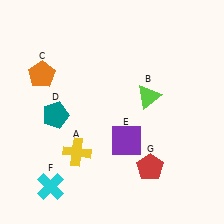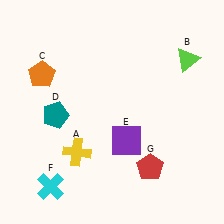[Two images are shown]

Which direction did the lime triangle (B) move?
The lime triangle (B) moved right.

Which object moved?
The lime triangle (B) moved right.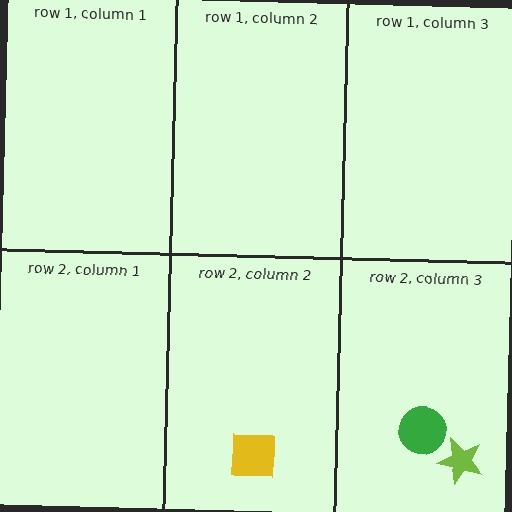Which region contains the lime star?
The row 2, column 3 region.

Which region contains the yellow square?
The row 2, column 2 region.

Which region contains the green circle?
The row 2, column 3 region.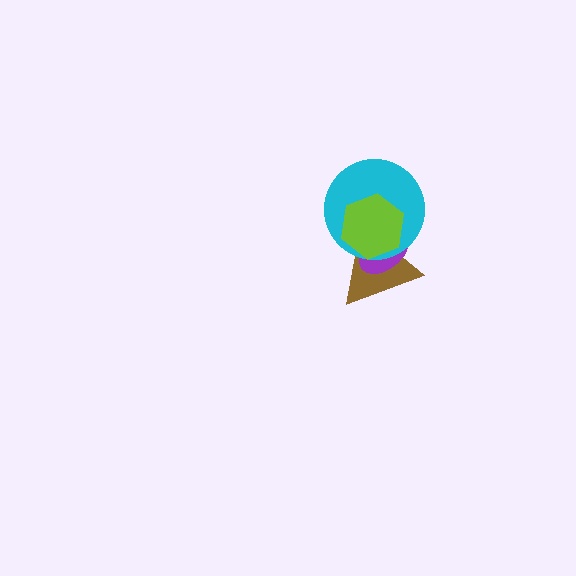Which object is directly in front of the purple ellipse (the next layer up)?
The cyan circle is directly in front of the purple ellipse.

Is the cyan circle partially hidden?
Yes, it is partially covered by another shape.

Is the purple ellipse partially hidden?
Yes, it is partially covered by another shape.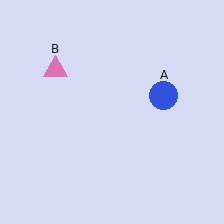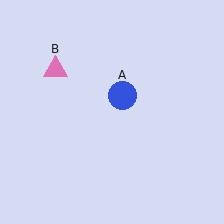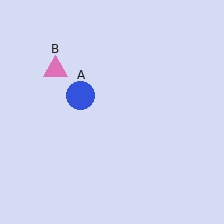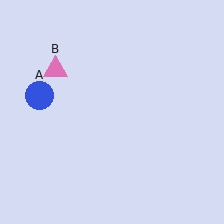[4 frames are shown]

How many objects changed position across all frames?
1 object changed position: blue circle (object A).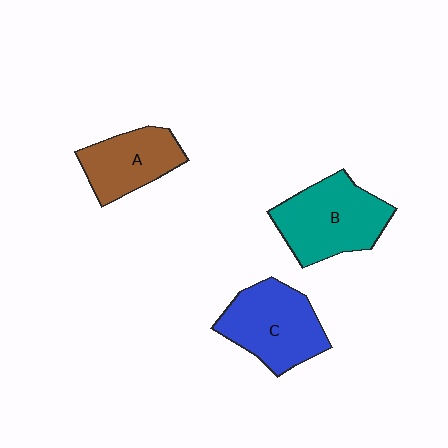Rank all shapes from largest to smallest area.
From largest to smallest: B (teal), C (blue), A (brown).